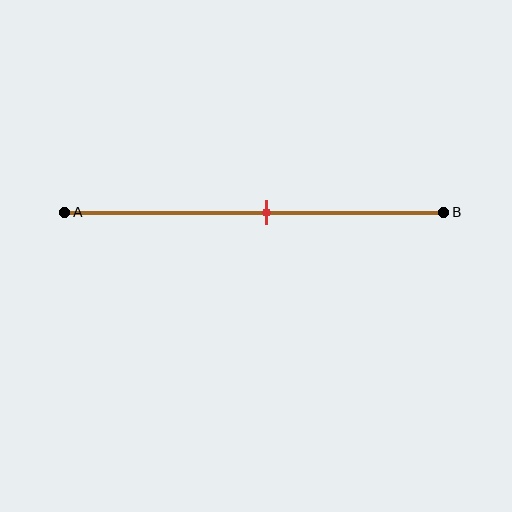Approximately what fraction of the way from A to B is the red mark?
The red mark is approximately 55% of the way from A to B.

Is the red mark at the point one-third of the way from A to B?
No, the mark is at about 55% from A, not at the 33% one-third point.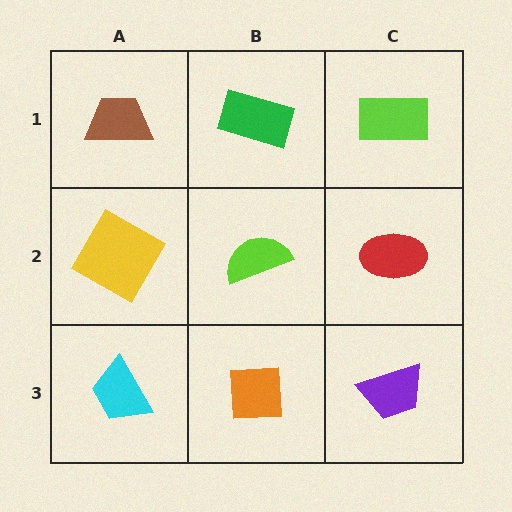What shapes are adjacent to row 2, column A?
A brown trapezoid (row 1, column A), a cyan trapezoid (row 3, column A), a lime semicircle (row 2, column B).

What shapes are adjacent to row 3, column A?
A yellow square (row 2, column A), an orange square (row 3, column B).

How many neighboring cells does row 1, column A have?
2.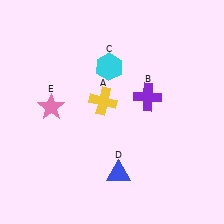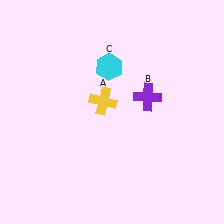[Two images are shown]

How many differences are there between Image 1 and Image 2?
There are 2 differences between the two images.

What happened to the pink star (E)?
The pink star (E) was removed in Image 2. It was in the top-left area of Image 1.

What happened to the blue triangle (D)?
The blue triangle (D) was removed in Image 2. It was in the bottom-right area of Image 1.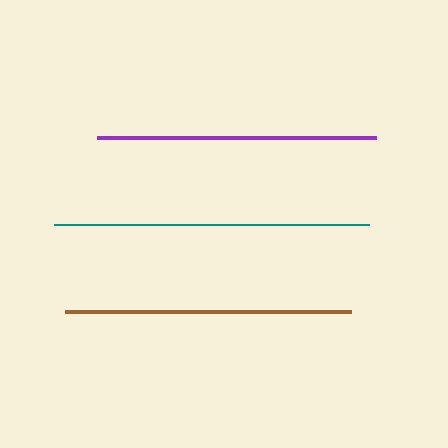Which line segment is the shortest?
The purple line is the shortest at approximately 279 pixels.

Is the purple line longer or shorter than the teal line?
The teal line is longer than the purple line.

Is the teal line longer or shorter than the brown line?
The teal line is longer than the brown line.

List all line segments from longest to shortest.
From longest to shortest: teal, brown, purple.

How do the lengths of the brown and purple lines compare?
The brown and purple lines are approximately the same length.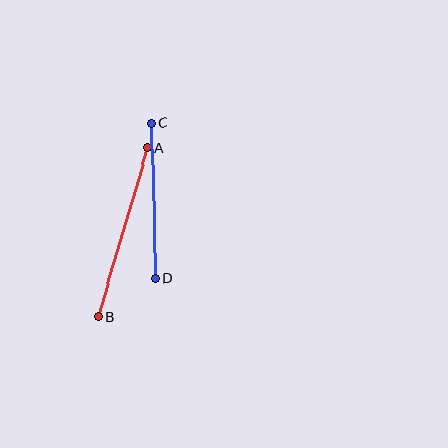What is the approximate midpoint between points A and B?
The midpoint is at approximately (123, 232) pixels.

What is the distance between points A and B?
The distance is approximately 176 pixels.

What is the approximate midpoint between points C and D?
The midpoint is at approximately (153, 201) pixels.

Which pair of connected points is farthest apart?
Points A and B are farthest apart.